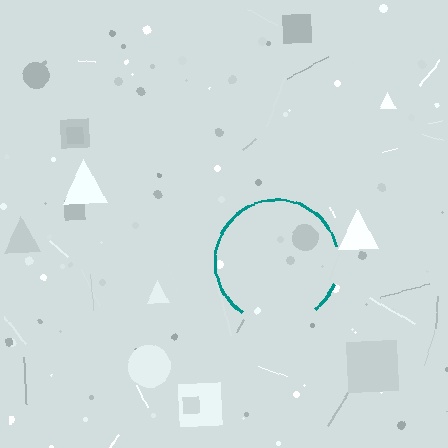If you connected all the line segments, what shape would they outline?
They would outline a circle.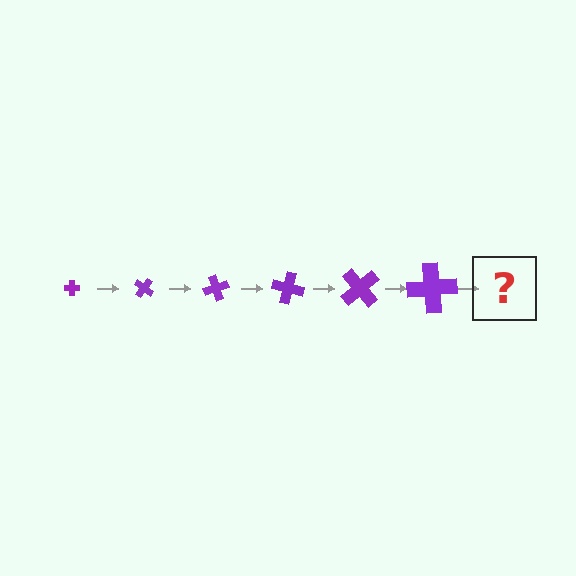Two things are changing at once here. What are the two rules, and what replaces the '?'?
The two rules are that the cross grows larger each step and it rotates 35 degrees each step. The '?' should be a cross, larger than the previous one and rotated 210 degrees from the start.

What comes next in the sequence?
The next element should be a cross, larger than the previous one and rotated 210 degrees from the start.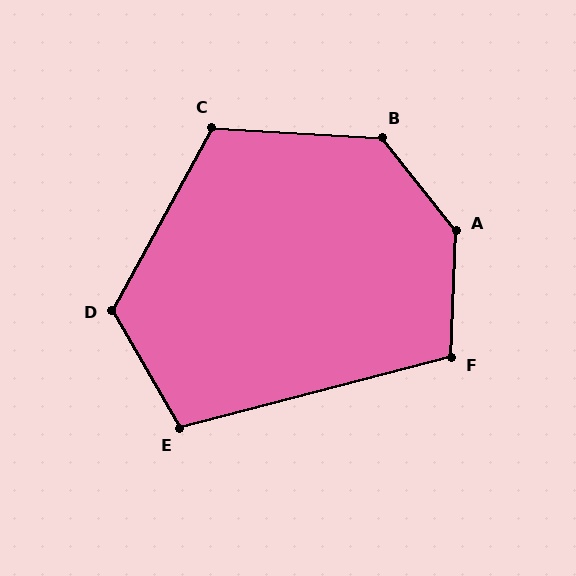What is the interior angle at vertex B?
Approximately 132 degrees (obtuse).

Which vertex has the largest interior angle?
A, at approximately 140 degrees.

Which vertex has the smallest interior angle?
E, at approximately 105 degrees.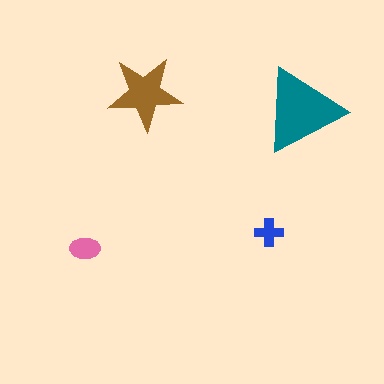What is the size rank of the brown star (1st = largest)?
2nd.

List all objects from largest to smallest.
The teal triangle, the brown star, the pink ellipse, the blue cross.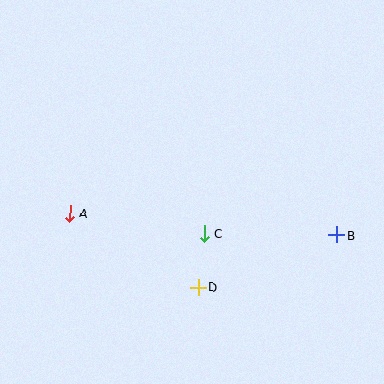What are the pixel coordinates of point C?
Point C is at (204, 234).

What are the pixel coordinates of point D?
Point D is at (198, 287).